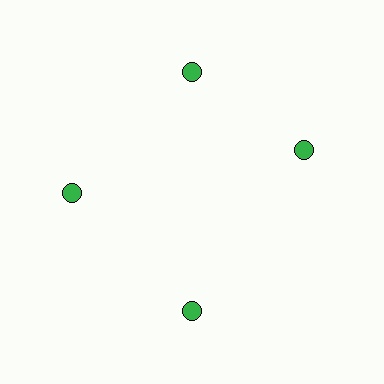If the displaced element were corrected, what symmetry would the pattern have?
It would have 4-fold rotational symmetry — the pattern would map onto itself every 90 degrees.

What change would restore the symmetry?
The symmetry would be restored by rotating it back into even spacing with its neighbors so that all 4 circles sit at equal angles and equal distance from the center.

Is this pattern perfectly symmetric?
No. The 4 green circles are arranged in a ring, but one element near the 3 o'clock position is rotated out of alignment along the ring, breaking the 4-fold rotational symmetry.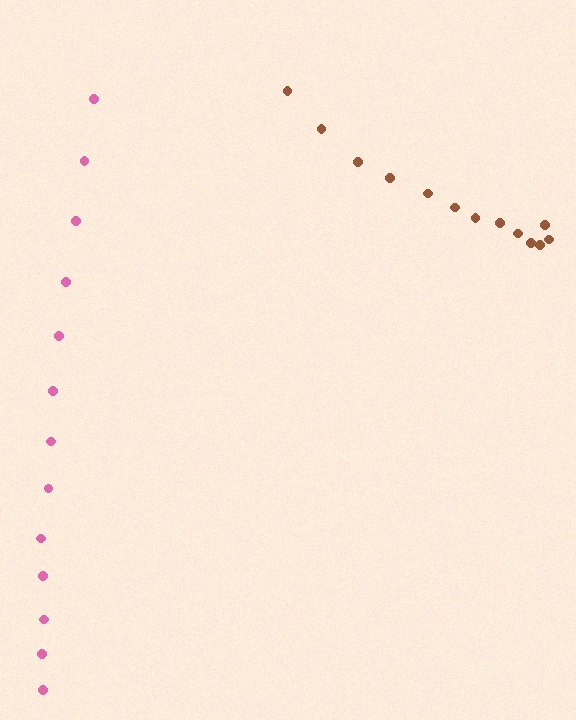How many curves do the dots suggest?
There are 2 distinct paths.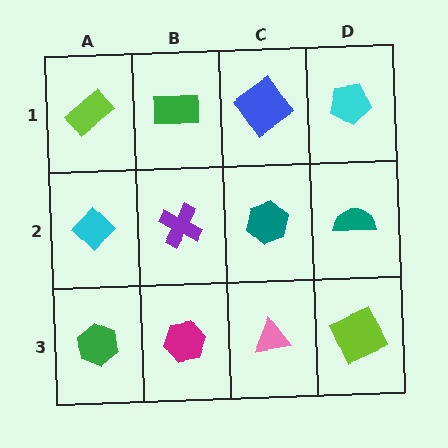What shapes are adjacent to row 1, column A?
A cyan diamond (row 2, column A), a green rectangle (row 1, column B).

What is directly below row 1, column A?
A cyan diamond.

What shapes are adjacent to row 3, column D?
A teal semicircle (row 2, column D), a pink triangle (row 3, column C).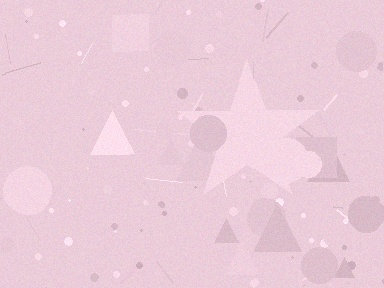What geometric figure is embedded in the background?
A star is embedded in the background.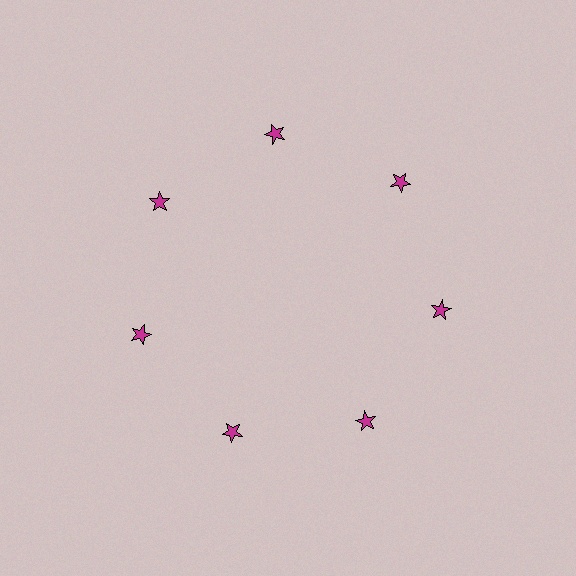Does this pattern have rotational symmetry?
Yes, this pattern has 7-fold rotational symmetry. It looks the same after rotating 51 degrees around the center.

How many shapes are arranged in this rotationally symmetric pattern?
There are 7 shapes, arranged in 7 groups of 1.